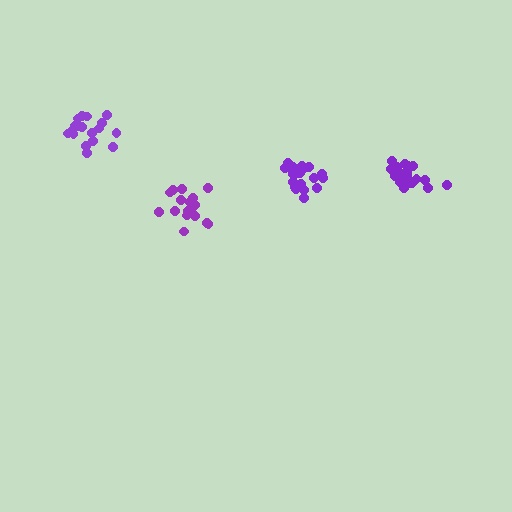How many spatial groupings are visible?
There are 4 spatial groupings.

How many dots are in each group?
Group 1: 20 dots, Group 2: 18 dots, Group 3: 19 dots, Group 4: 18 dots (75 total).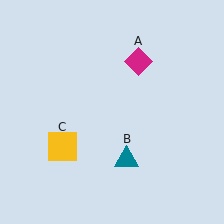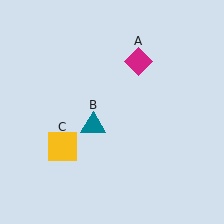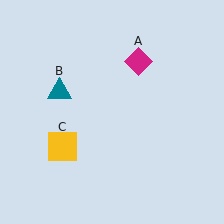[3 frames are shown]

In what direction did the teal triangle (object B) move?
The teal triangle (object B) moved up and to the left.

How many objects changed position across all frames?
1 object changed position: teal triangle (object B).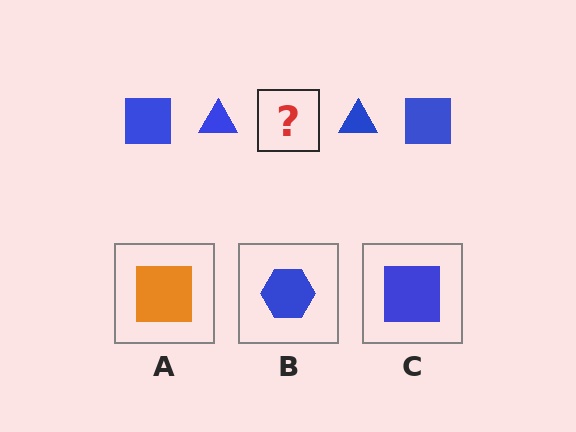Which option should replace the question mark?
Option C.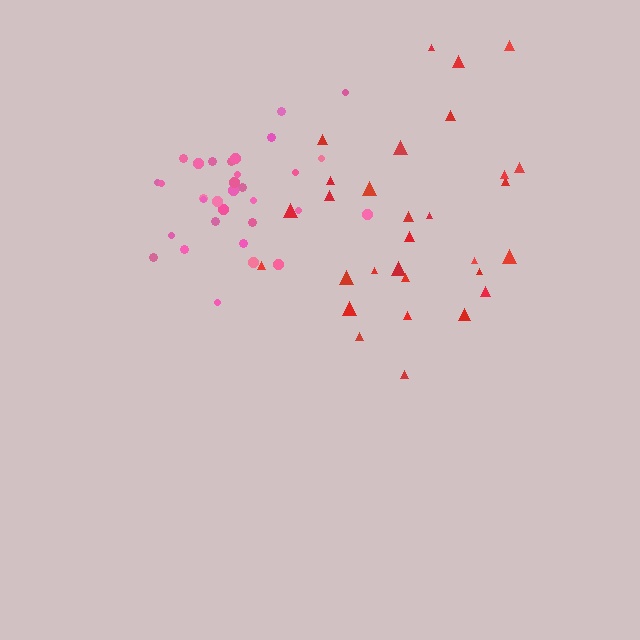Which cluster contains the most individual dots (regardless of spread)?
Pink (32).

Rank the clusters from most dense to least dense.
pink, red.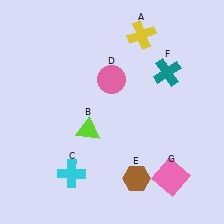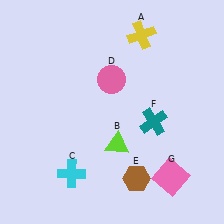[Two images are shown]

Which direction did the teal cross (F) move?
The teal cross (F) moved down.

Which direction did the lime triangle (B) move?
The lime triangle (B) moved right.